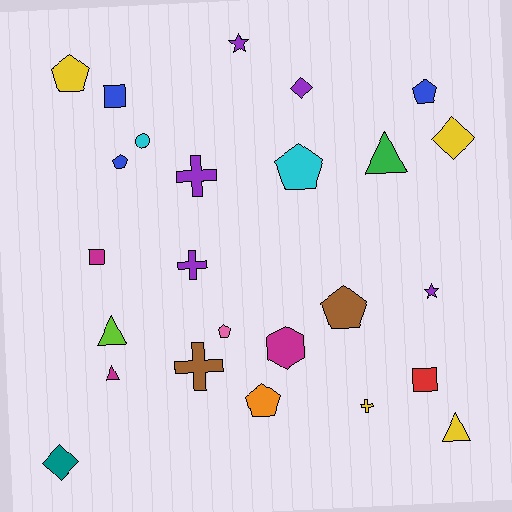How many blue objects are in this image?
There are 3 blue objects.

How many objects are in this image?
There are 25 objects.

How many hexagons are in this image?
There is 1 hexagon.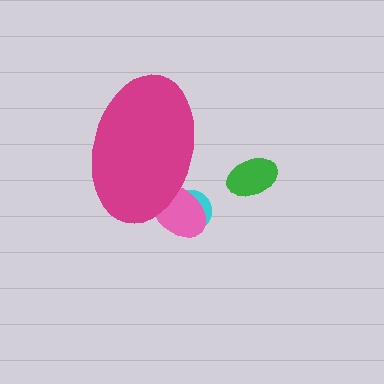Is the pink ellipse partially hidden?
Yes, the pink ellipse is partially hidden behind the magenta ellipse.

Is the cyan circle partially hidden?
Yes, the cyan circle is partially hidden behind the magenta ellipse.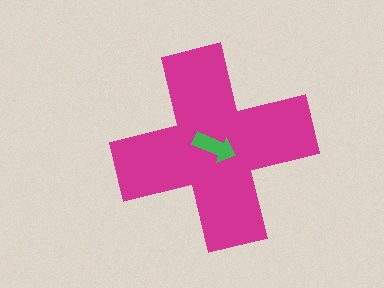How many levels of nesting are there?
2.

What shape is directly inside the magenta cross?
The green arrow.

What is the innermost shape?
The green arrow.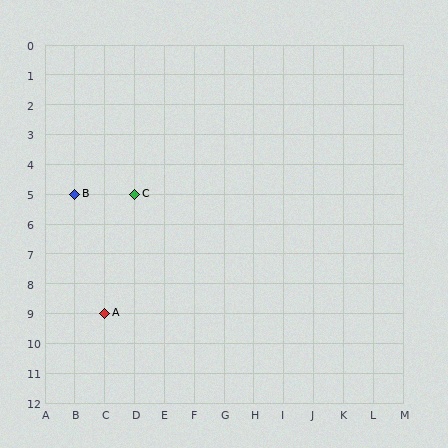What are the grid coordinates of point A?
Point A is at grid coordinates (C, 9).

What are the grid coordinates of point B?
Point B is at grid coordinates (B, 5).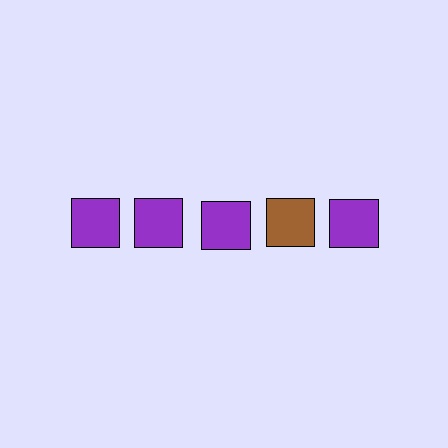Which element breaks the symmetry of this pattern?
The brown square in the top row, second from right column breaks the symmetry. All other shapes are purple squares.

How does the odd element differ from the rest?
It has a different color: brown instead of purple.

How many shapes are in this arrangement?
There are 5 shapes arranged in a grid pattern.